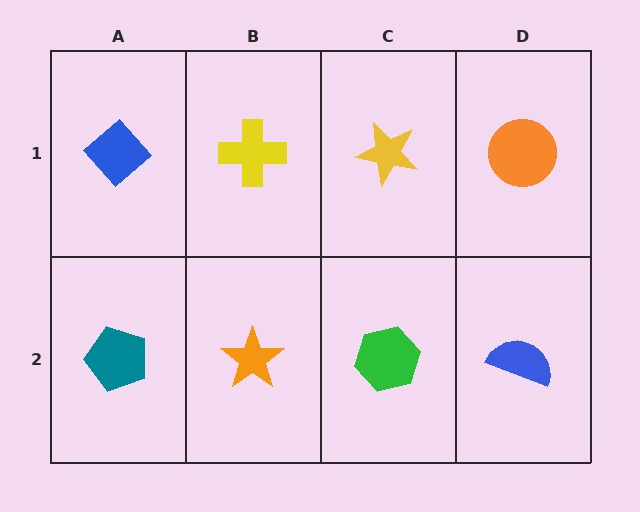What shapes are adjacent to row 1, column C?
A green hexagon (row 2, column C), a yellow cross (row 1, column B), an orange circle (row 1, column D).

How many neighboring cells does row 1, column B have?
3.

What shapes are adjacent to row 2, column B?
A yellow cross (row 1, column B), a teal pentagon (row 2, column A), a green hexagon (row 2, column C).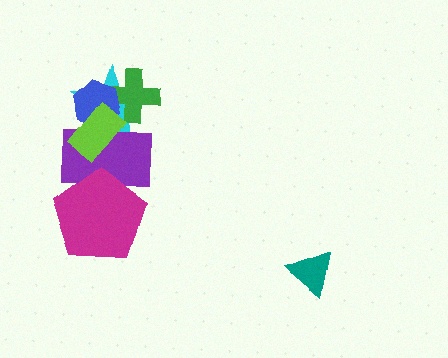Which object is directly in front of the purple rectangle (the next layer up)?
The magenta pentagon is directly in front of the purple rectangle.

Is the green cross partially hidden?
Yes, it is partially covered by another shape.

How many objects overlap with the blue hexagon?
4 objects overlap with the blue hexagon.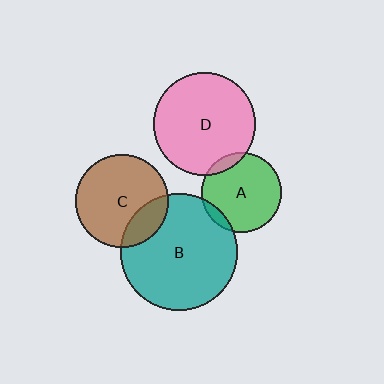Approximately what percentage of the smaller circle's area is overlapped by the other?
Approximately 10%.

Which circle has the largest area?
Circle B (teal).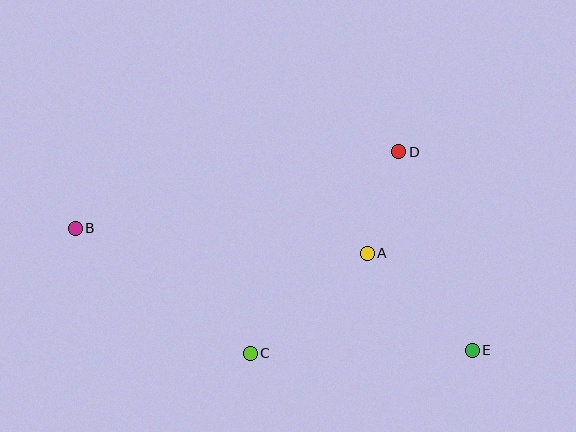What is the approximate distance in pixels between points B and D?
The distance between B and D is approximately 333 pixels.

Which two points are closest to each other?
Points A and D are closest to each other.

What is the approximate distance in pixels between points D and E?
The distance between D and E is approximately 211 pixels.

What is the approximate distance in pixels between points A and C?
The distance between A and C is approximately 154 pixels.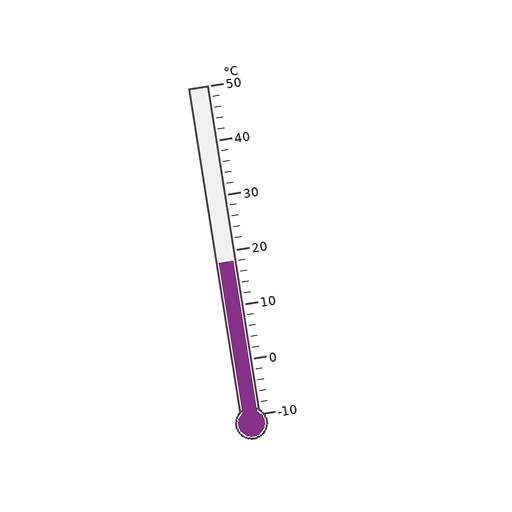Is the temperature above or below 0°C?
The temperature is above 0°C.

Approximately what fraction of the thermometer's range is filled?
The thermometer is filled to approximately 45% of its range.